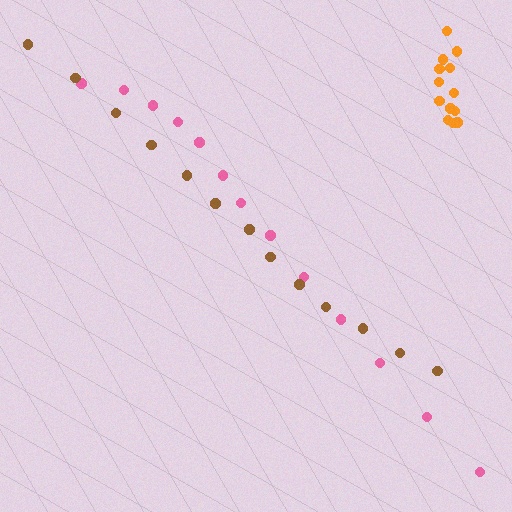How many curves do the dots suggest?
There are 3 distinct paths.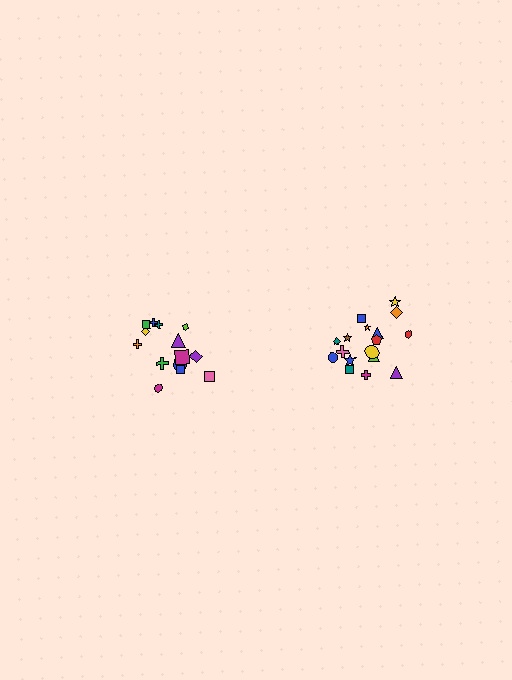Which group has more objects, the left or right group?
The right group.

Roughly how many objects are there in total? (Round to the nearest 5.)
Roughly 35 objects in total.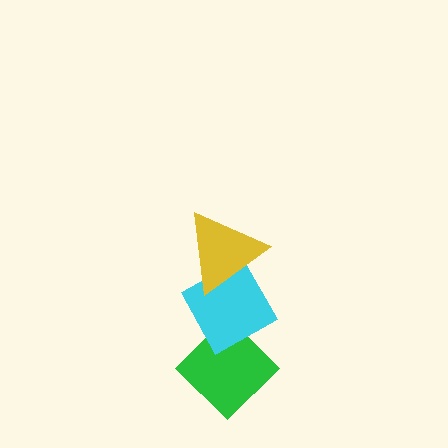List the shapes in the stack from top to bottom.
From top to bottom: the yellow triangle, the cyan diamond, the green diamond.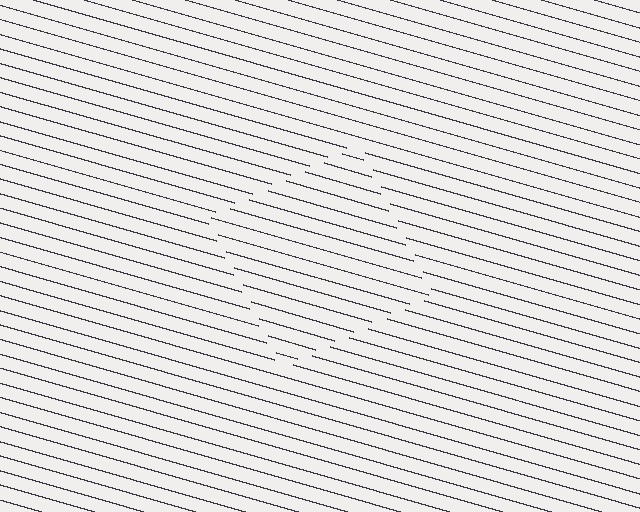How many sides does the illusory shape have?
4 sides — the line-ends trace a square.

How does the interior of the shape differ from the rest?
The interior of the shape contains the same grating, shifted by half a period — the contour is defined by the phase discontinuity where line-ends from the inner and outer gratings abut.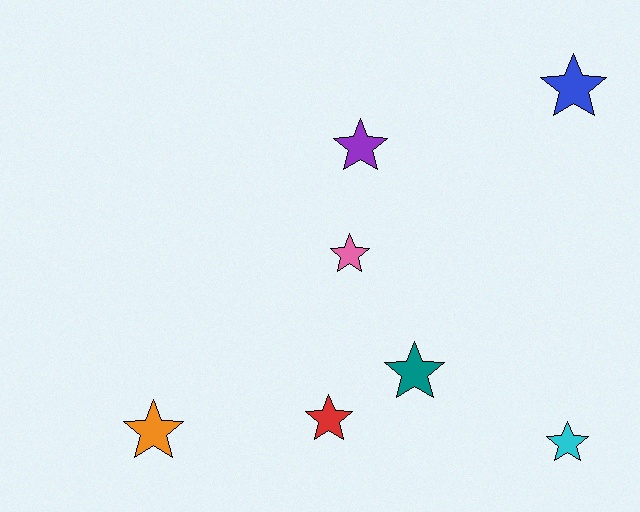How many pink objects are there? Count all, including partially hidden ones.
There is 1 pink object.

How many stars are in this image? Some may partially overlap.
There are 7 stars.